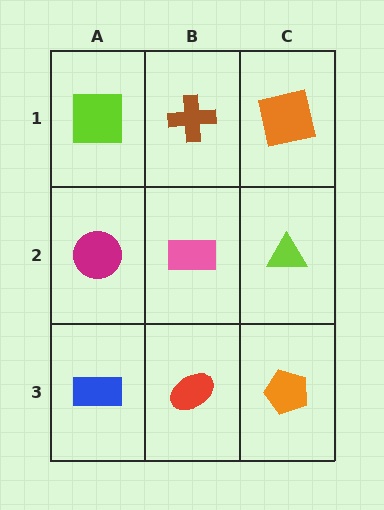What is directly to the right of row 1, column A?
A brown cross.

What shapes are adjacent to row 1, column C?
A lime triangle (row 2, column C), a brown cross (row 1, column B).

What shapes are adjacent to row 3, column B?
A pink rectangle (row 2, column B), a blue rectangle (row 3, column A), an orange pentagon (row 3, column C).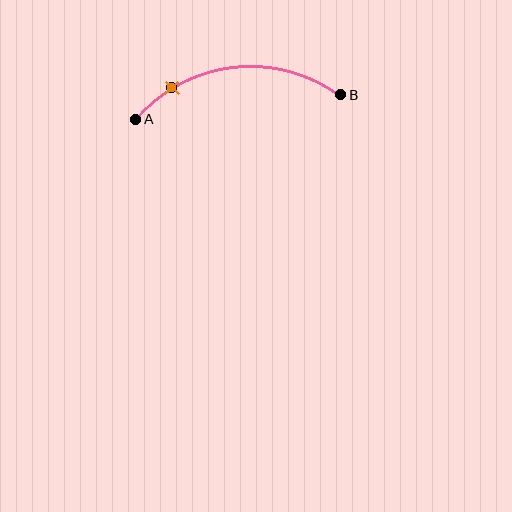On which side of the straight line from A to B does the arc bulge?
The arc bulges above the straight line connecting A and B.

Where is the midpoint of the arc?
The arc midpoint is the point on the curve farthest from the straight line joining A and B. It sits above that line.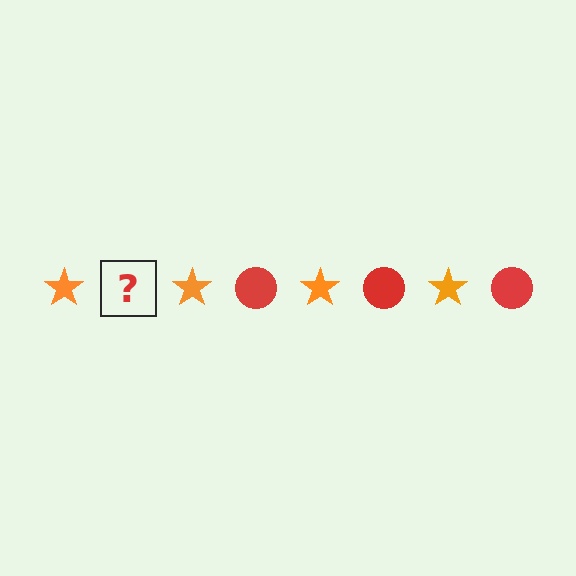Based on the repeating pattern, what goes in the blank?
The blank should be a red circle.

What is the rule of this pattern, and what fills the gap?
The rule is that the pattern alternates between orange star and red circle. The gap should be filled with a red circle.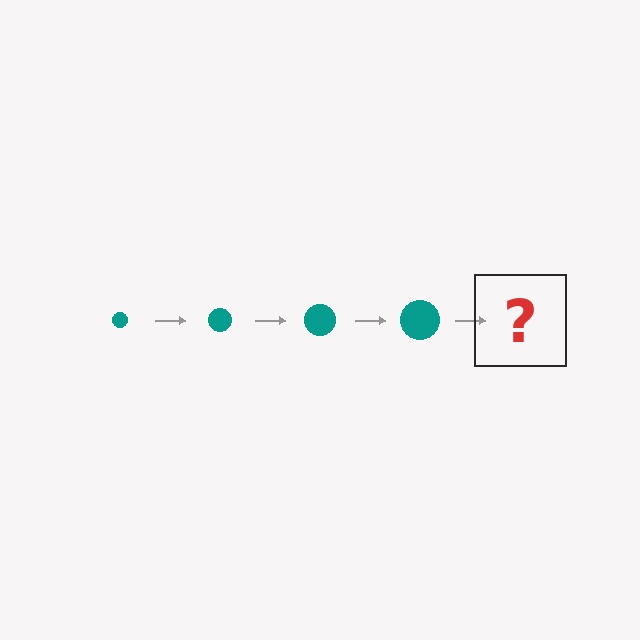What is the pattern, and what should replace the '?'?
The pattern is that the circle gets progressively larger each step. The '?' should be a teal circle, larger than the previous one.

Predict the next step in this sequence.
The next step is a teal circle, larger than the previous one.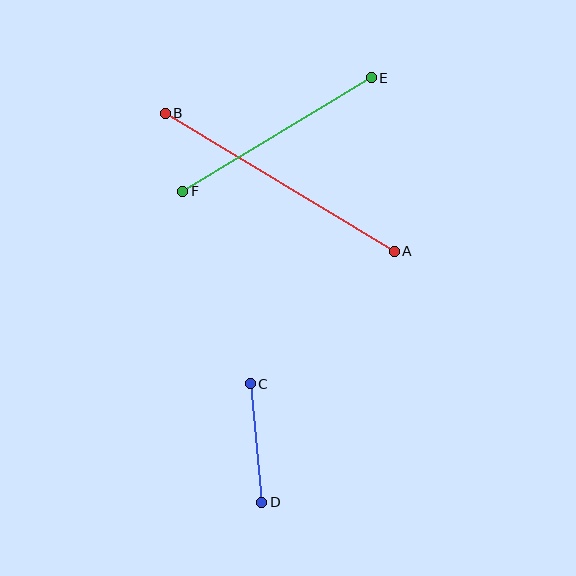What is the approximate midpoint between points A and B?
The midpoint is at approximately (280, 182) pixels.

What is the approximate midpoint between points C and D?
The midpoint is at approximately (256, 443) pixels.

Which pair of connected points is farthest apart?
Points A and B are farthest apart.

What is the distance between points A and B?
The distance is approximately 267 pixels.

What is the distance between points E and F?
The distance is approximately 220 pixels.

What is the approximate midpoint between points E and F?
The midpoint is at approximately (277, 134) pixels.